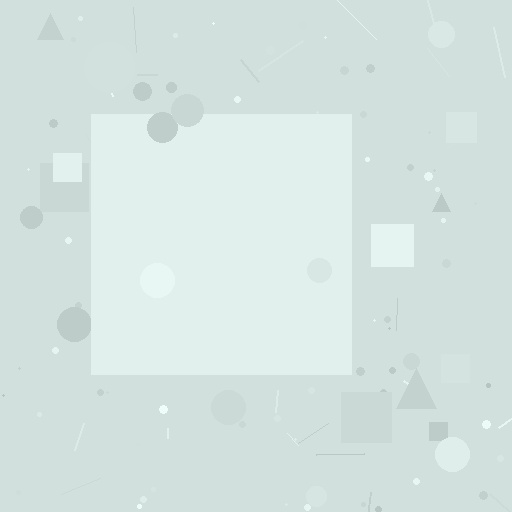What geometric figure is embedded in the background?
A square is embedded in the background.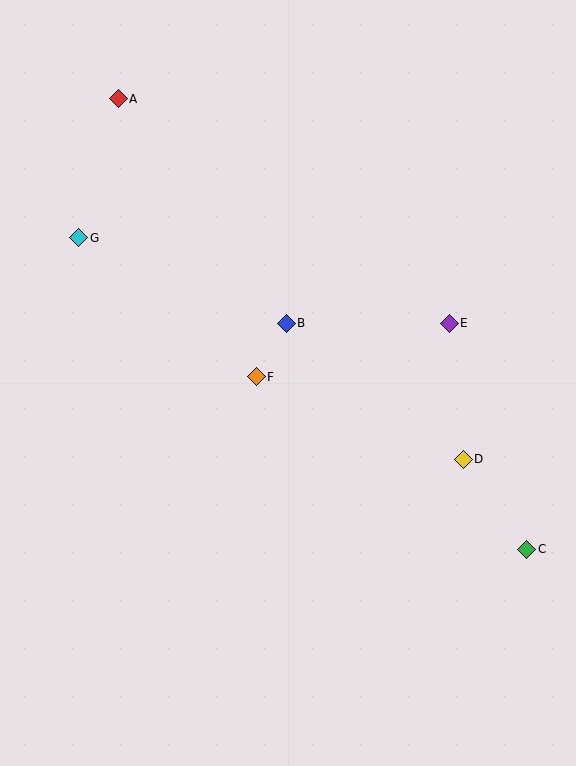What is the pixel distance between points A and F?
The distance between A and F is 310 pixels.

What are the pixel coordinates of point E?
Point E is at (449, 323).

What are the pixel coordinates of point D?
Point D is at (463, 459).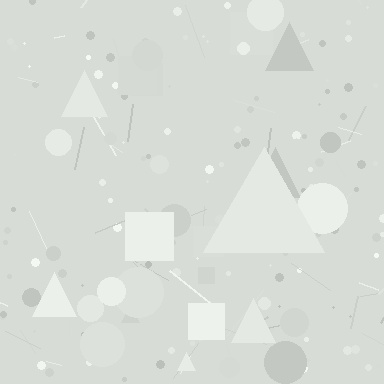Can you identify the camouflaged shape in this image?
The camouflaged shape is a triangle.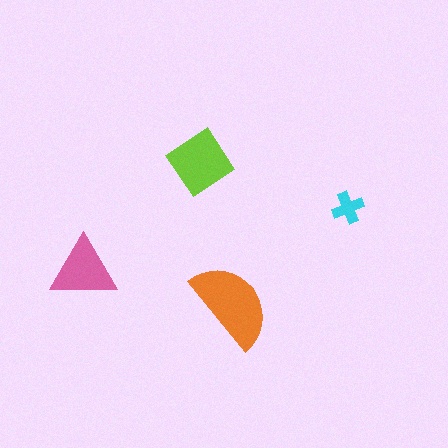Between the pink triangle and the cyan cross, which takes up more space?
The pink triangle.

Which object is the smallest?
The cyan cross.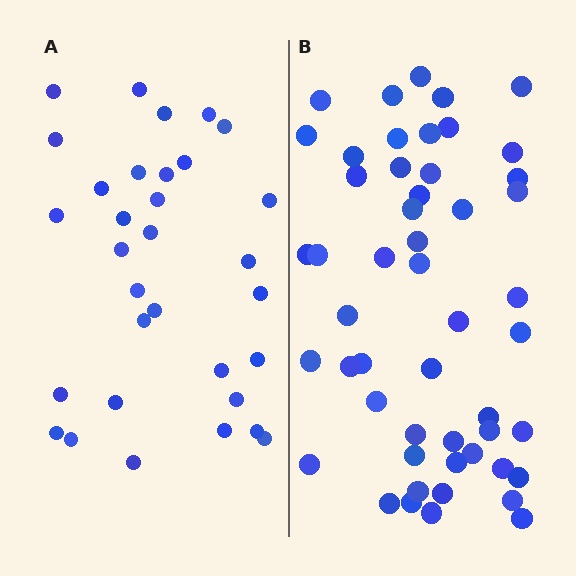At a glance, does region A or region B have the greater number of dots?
Region B (the right region) has more dots.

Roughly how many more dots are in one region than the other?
Region B has approximately 20 more dots than region A.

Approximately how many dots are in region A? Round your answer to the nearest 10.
About 30 dots. (The exact count is 32, which rounds to 30.)